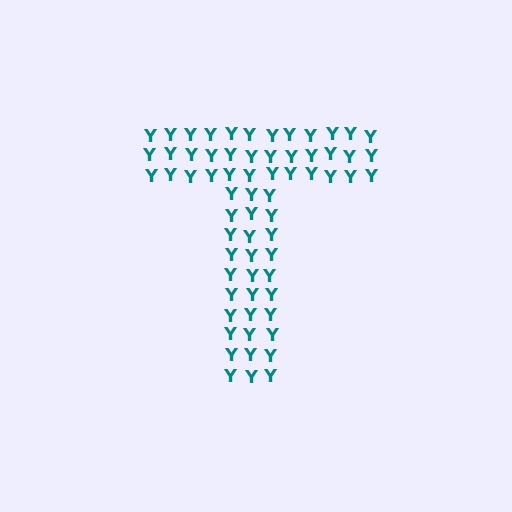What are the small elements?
The small elements are letter Y's.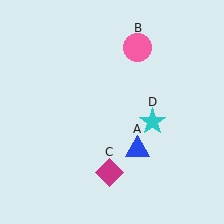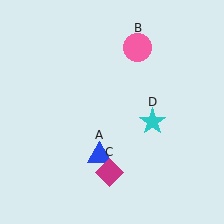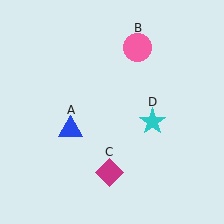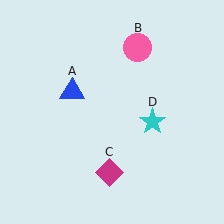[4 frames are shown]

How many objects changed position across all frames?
1 object changed position: blue triangle (object A).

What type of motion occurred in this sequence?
The blue triangle (object A) rotated clockwise around the center of the scene.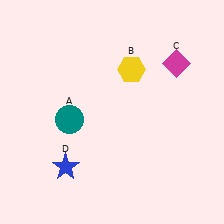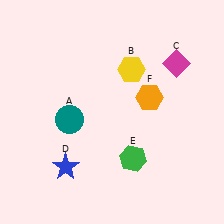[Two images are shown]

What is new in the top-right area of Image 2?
An orange hexagon (F) was added in the top-right area of Image 2.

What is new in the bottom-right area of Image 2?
A green hexagon (E) was added in the bottom-right area of Image 2.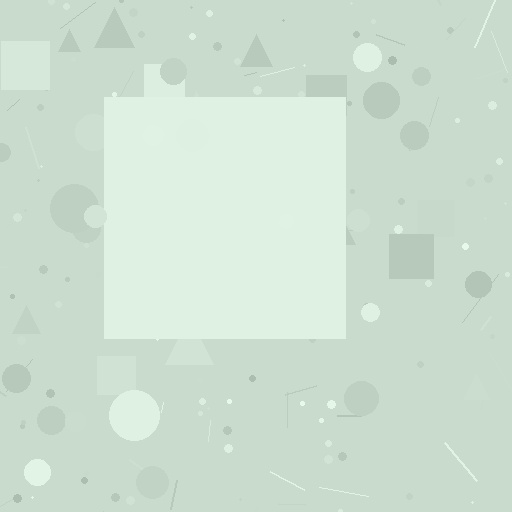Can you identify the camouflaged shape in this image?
The camouflaged shape is a square.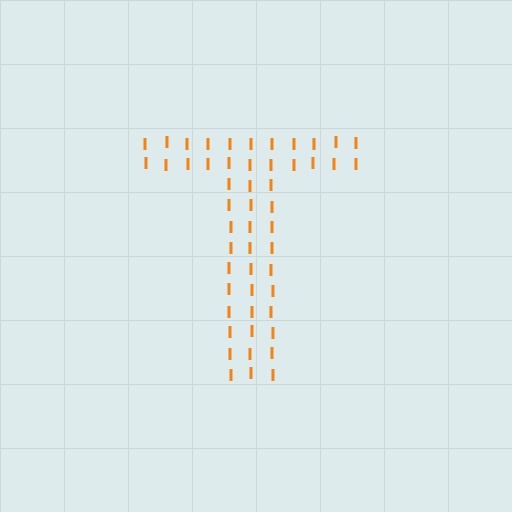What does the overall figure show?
The overall figure shows the letter T.